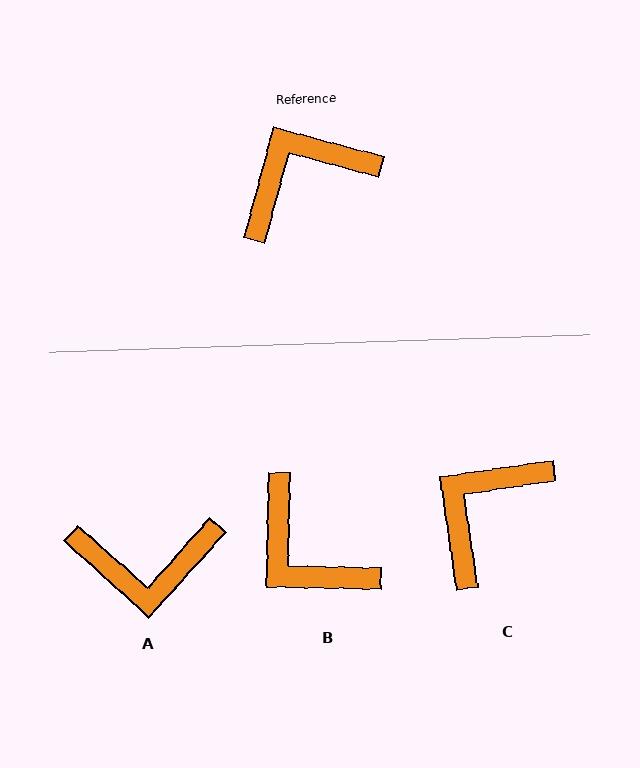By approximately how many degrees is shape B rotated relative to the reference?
Approximately 104 degrees counter-clockwise.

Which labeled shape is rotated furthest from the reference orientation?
A, about 153 degrees away.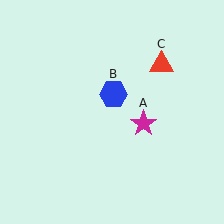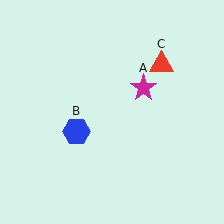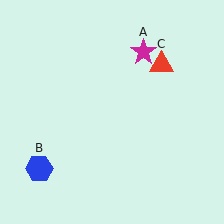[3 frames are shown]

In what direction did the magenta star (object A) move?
The magenta star (object A) moved up.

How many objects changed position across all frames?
2 objects changed position: magenta star (object A), blue hexagon (object B).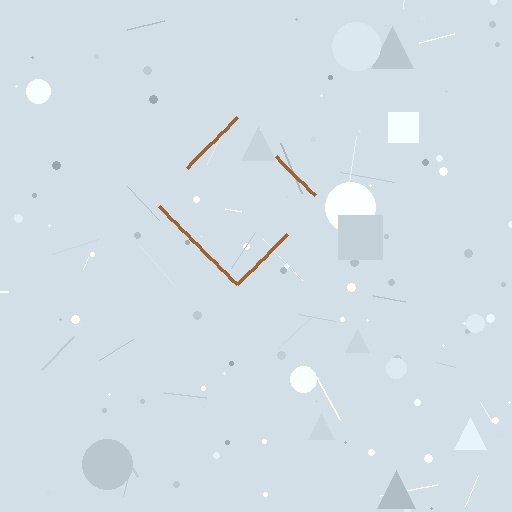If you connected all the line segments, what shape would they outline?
They would outline a diamond.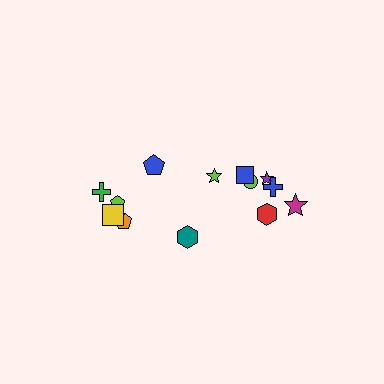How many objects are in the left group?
There are 6 objects.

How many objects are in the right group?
There are 8 objects.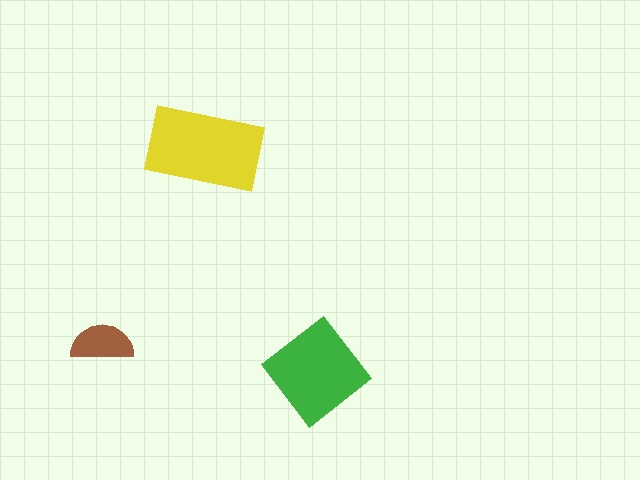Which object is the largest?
The yellow rectangle.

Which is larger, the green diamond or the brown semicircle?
The green diamond.